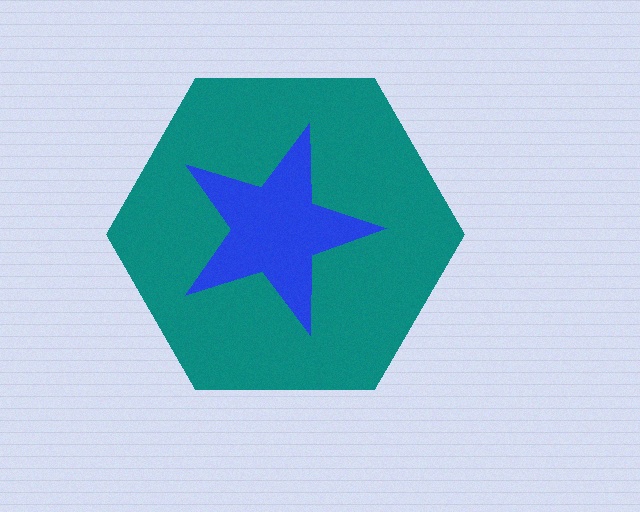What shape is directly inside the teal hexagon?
The blue star.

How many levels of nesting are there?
2.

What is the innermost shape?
The blue star.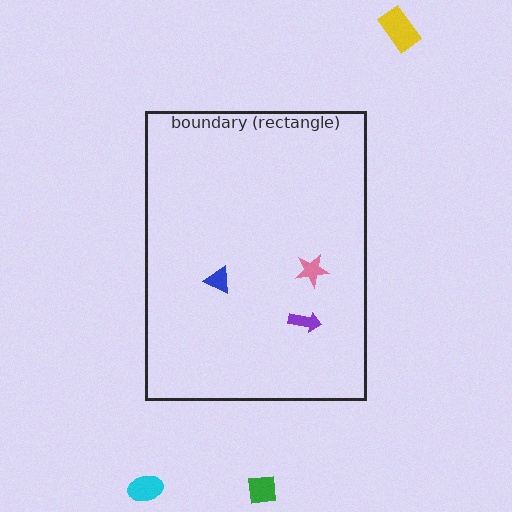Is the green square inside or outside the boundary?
Outside.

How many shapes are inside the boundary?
3 inside, 3 outside.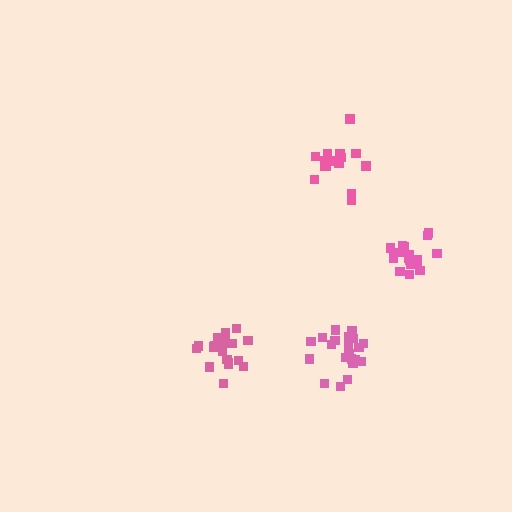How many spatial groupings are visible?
There are 4 spatial groupings.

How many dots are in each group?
Group 1: 15 dots, Group 2: 17 dots, Group 3: 20 dots, Group 4: 21 dots (73 total).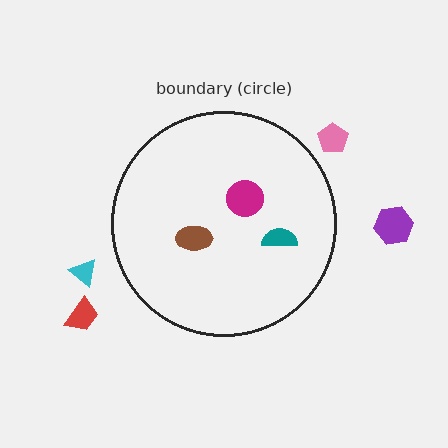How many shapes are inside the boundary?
3 inside, 4 outside.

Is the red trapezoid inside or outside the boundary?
Outside.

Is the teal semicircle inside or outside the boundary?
Inside.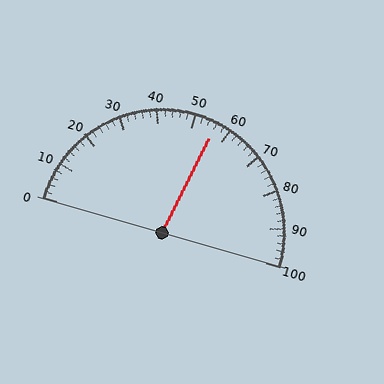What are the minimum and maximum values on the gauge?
The gauge ranges from 0 to 100.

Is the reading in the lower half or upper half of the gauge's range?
The reading is in the upper half of the range (0 to 100).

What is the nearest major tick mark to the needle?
The nearest major tick mark is 60.